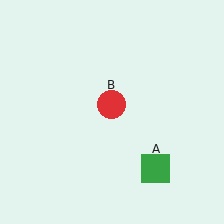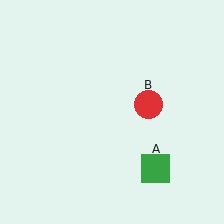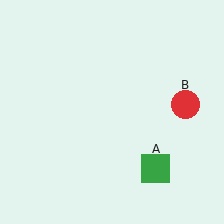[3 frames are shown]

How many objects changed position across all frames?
1 object changed position: red circle (object B).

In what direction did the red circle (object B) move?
The red circle (object B) moved right.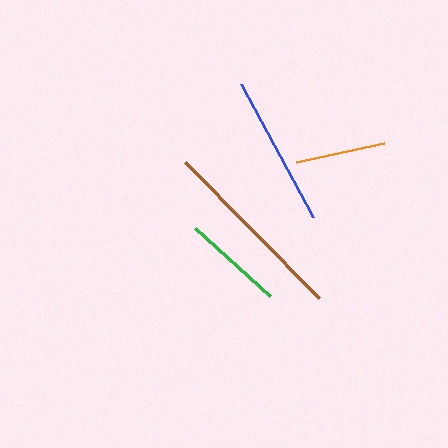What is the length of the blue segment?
The blue segment is approximately 151 pixels long.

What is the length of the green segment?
The green segment is approximately 101 pixels long.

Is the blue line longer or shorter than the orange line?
The blue line is longer than the orange line.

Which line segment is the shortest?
The orange line is the shortest at approximately 90 pixels.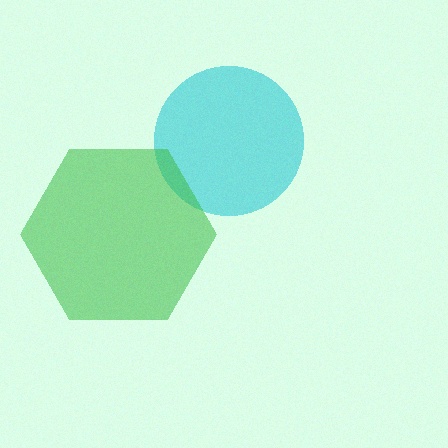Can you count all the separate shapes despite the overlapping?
Yes, there are 2 separate shapes.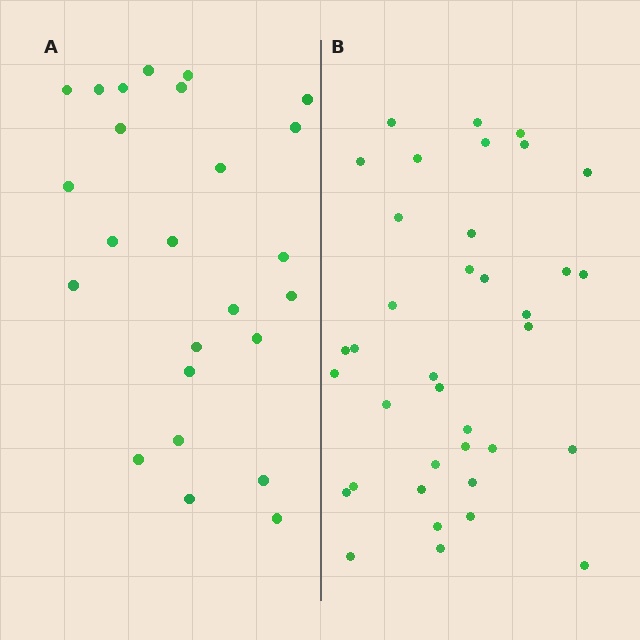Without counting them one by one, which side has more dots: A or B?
Region B (the right region) has more dots.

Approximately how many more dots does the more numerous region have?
Region B has roughly 12 or so more dots than region A.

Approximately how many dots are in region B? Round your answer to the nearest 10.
About 40 dots. (The exact count is 37, which rounds to 40.)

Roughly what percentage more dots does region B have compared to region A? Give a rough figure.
About 50% more.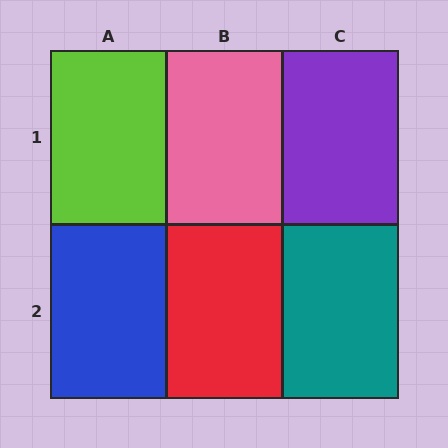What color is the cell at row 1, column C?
Purple.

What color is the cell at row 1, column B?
Pink.